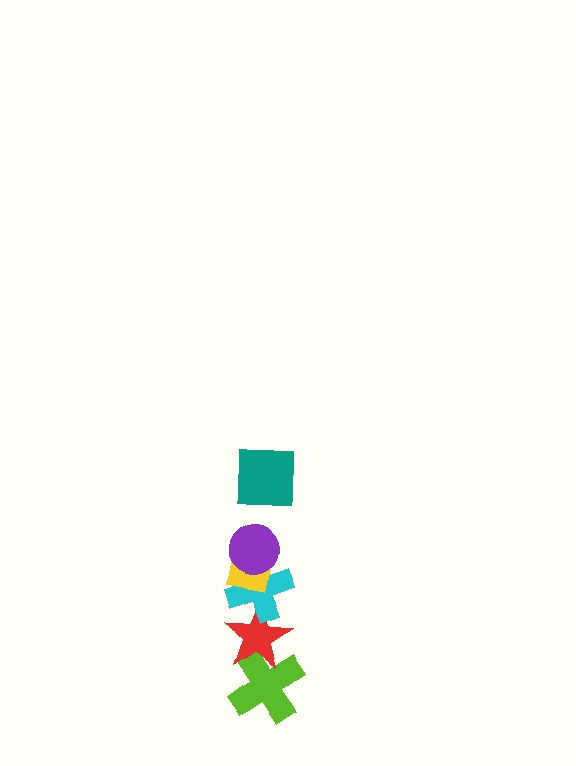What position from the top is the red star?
The red star is 5th from the top.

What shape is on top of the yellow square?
The purple circle is on top of the yellow square.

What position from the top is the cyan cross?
The cyan cross is 4th from the top.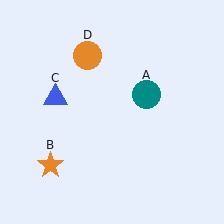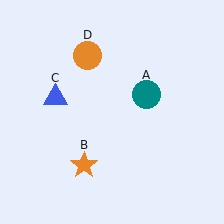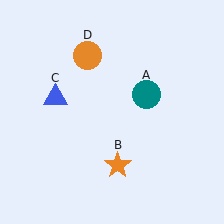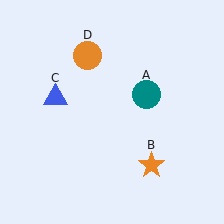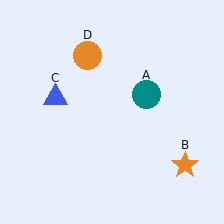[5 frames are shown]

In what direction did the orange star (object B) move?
The orange star (object B) moved right.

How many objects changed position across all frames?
1 object changed position: orange star (object B).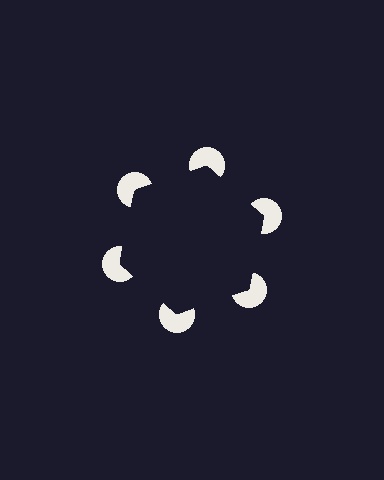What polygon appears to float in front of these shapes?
An illusory hexagon — its edges are inferred from the aligned wedge cuts in the pac-man discs, not physically drawn.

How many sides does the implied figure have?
6 sides.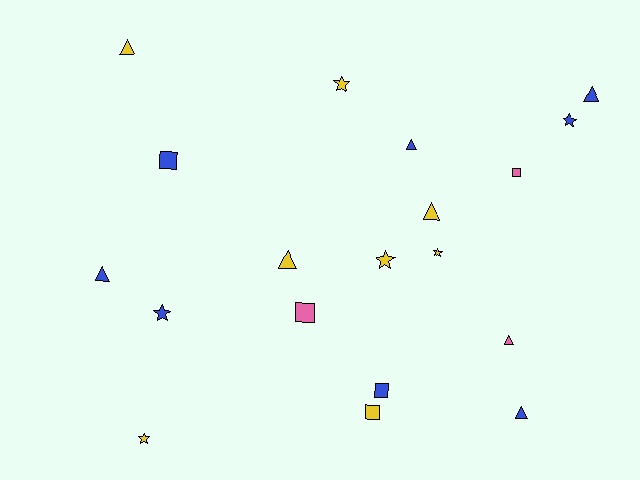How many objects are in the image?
There are 19 objects.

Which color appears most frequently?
Yellow, with 8 objects.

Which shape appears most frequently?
Triangle, with 8 objects.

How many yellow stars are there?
There are 4 yellow stars.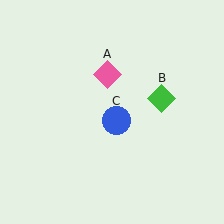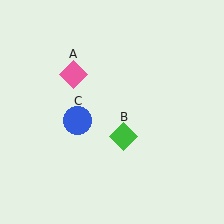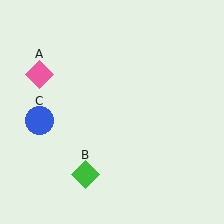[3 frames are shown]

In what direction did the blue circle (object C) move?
The blue circle (object C) moved left.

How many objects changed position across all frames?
3 objects changed position: pink diamond (object A), green diamond (object B), blue circle (object C).